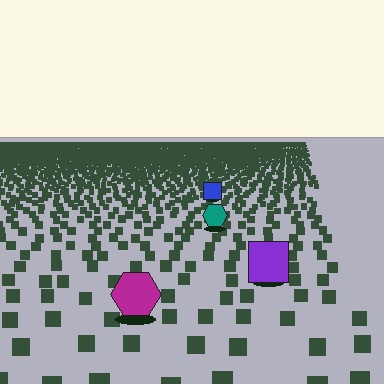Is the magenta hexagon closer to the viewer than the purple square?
Yes. The magenta hexagon is closer — you can tell from the texture gradient: the ground texture is coarser near it.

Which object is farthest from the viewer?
The blue square is farthest from the viewer. It appears smaller and the ground texture around it is denser.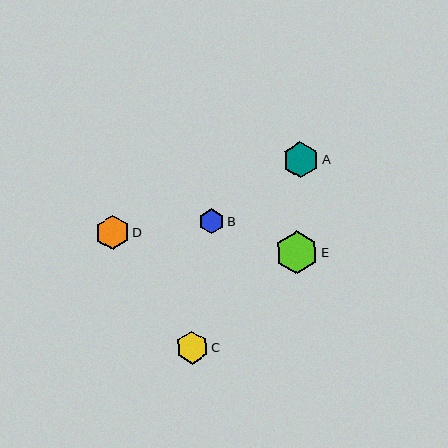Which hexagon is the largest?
Hexagon E is the largest with a size of approximately 42 pixels.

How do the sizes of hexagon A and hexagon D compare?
Hexagon A and hexagon D are approximately the same size.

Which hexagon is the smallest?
Hexagon B is the smallest with a size of approximately 25 pixels.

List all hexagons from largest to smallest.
From largest to smallest: E, A, D, C, B.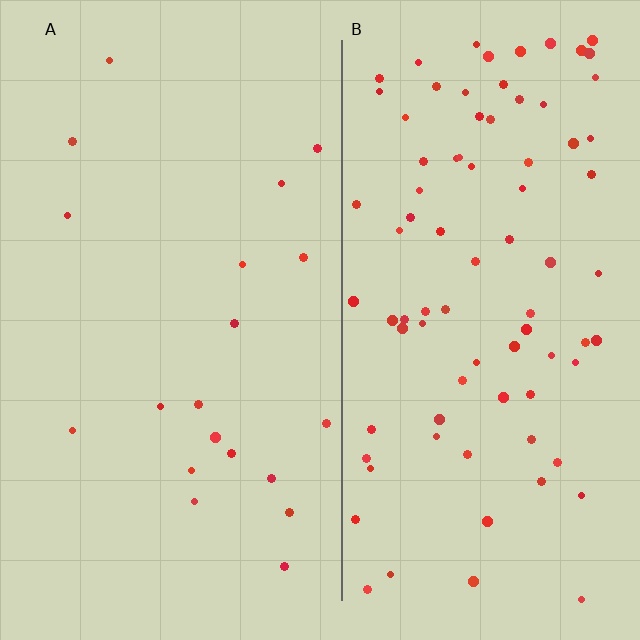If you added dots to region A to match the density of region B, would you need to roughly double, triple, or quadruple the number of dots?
Approximately quadruple.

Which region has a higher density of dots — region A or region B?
B (the right).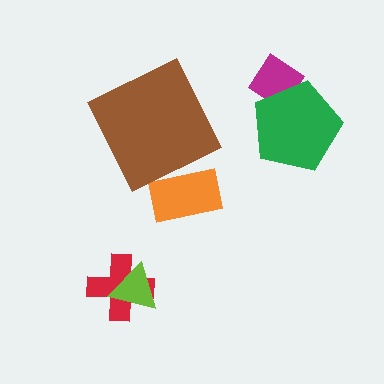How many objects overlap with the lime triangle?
1 object overlaps with the lime triangle.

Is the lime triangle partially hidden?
No, no other shape covers it.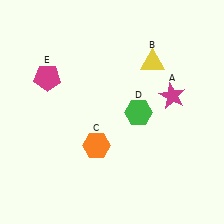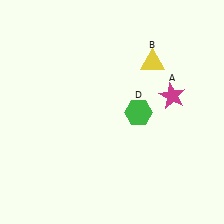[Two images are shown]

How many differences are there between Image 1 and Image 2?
There are 2 differences between the two images.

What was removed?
The magenta pentagon (E), the orange hexagon (C) were removed in Image 2.